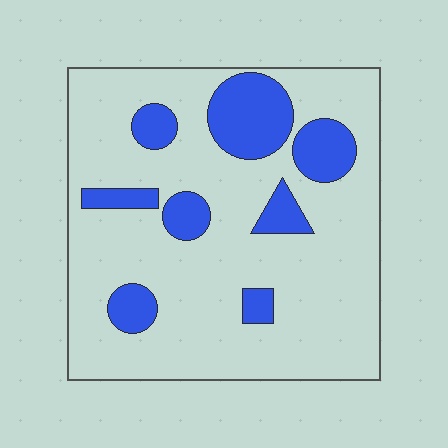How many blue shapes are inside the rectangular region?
8.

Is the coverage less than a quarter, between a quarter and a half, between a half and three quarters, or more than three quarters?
Less than a quarter.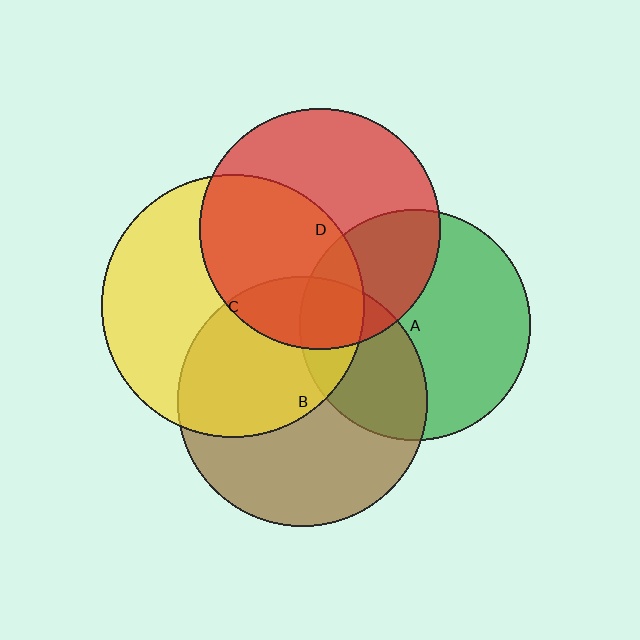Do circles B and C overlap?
Yes.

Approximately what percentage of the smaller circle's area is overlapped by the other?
Approximately 45%.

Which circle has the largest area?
Circle C (yellow).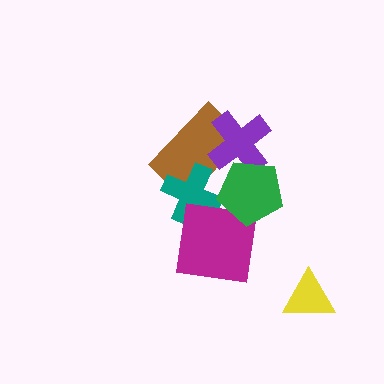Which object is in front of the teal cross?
The magenta square is in front of the teal cross.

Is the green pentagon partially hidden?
No, no other shape covers it.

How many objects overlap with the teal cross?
2 objects overlap with the teal cross.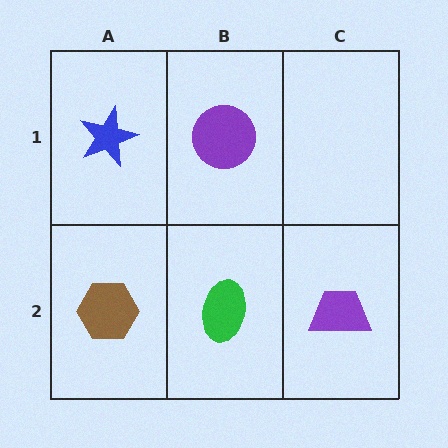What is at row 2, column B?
A green ellipse.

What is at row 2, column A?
A brown hexagon.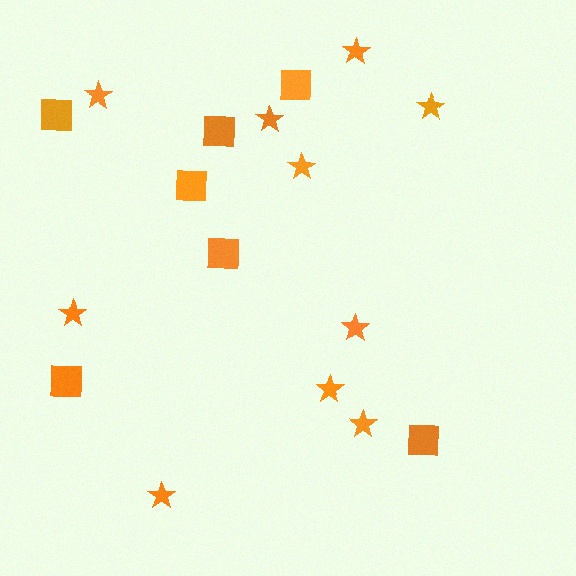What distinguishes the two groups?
There are 2 groups: one group of stars (10) and one group of squares (7).